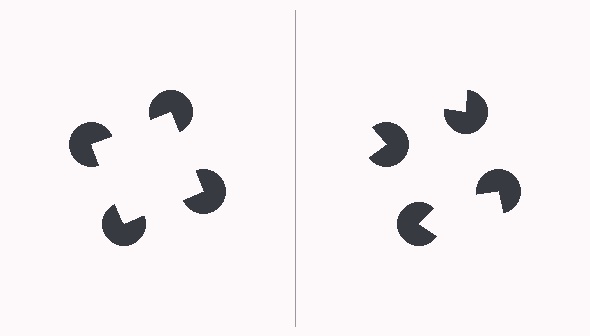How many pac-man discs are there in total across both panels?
8 — 4 on each side.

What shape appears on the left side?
An illusory square.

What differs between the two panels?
The pac-man discs are positioned identically on both sides; only the wedge orientations differ. On the left they align to a square; on the right they are misaligned.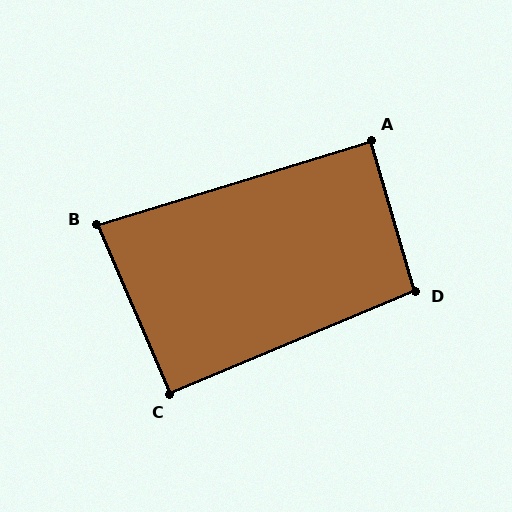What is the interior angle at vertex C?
Approximately 91 degrees (approximately right).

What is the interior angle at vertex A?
Approximately 89 degrees (approximately right).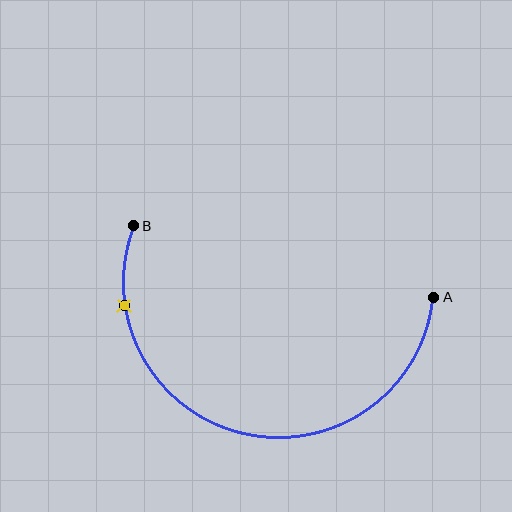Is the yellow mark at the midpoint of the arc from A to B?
No. The yellow mark lies on the arc but is closer to endpoint B. The arc midpoint would be at the point on the curve equidistant along the arc from both A and B.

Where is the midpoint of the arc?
The arc midpoint is the point on the curve farthest from the straight line joining A and B. It sits below that line.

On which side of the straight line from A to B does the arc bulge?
The arc bulges below the straight line connecting A and B.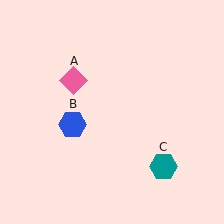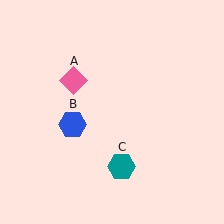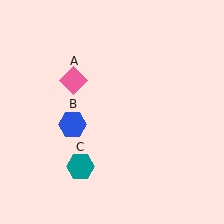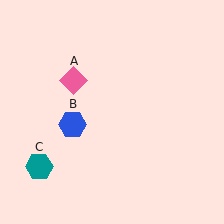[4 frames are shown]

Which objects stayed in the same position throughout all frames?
Pink diamond (object A) and blue hexagon (object B) remained stationary.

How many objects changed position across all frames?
1 object changed position: teal hexagon (object C).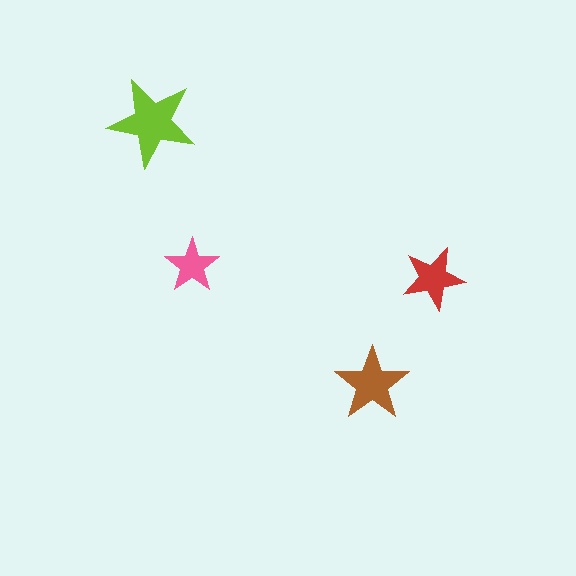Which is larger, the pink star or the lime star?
The lime one.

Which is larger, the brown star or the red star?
The brown one.